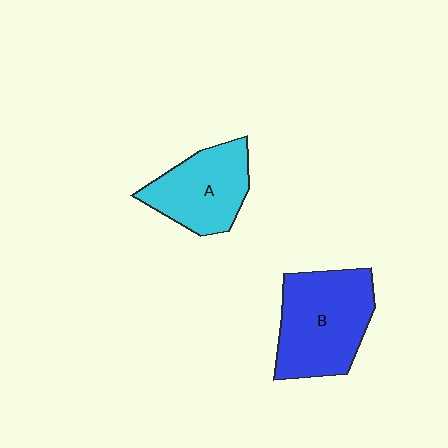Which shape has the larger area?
Shape B (blue).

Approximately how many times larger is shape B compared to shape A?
Approximately 1.3 times.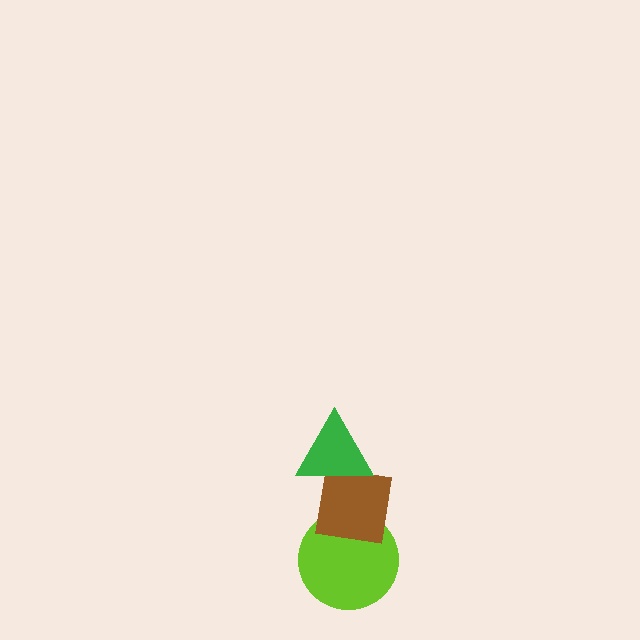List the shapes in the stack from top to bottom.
From top to bottom: the green triangle, the brown square, the lime circle.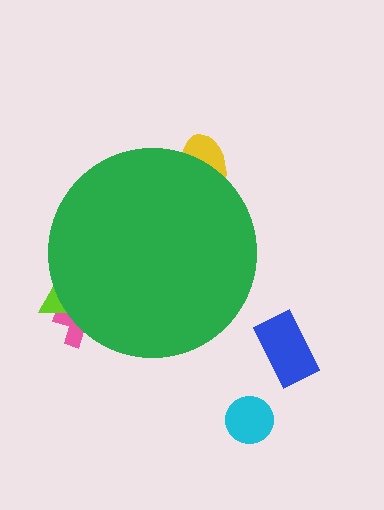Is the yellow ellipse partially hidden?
Yes, the yellow ellipse is partially hidden behind the green circle.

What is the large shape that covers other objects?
A green circle.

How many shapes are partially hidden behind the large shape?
4 shapes are partially hidden.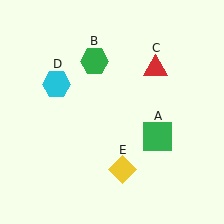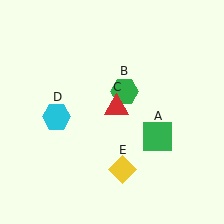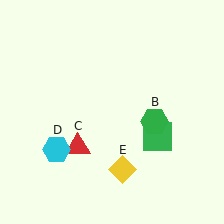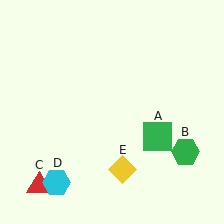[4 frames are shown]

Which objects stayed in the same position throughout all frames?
Green square (object A) and yellow diamond (object E) remained stationary.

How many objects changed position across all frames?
3 objects changed position: green hexagon (object B), red triangle (object C), cyan hexagon (object D).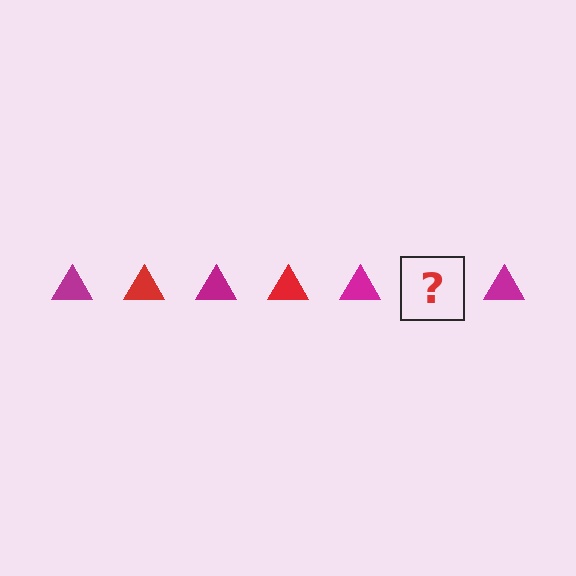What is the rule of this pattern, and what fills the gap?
The rule is that the pattern cycles through magenta, red triangles. The gap should be filled with a red triangle.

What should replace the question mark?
The question mark should be replaced with a red triangle.